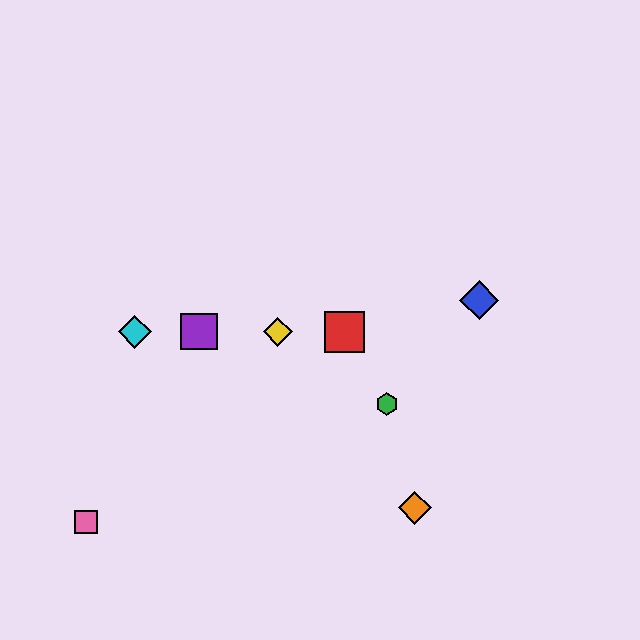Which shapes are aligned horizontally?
The red square, the yellow diamond, the purple square, the cyan diamond are aligned horizontally.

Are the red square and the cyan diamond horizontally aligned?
Yes, both are at y≈332.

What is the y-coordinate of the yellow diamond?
The yellow diamond is at y≈332.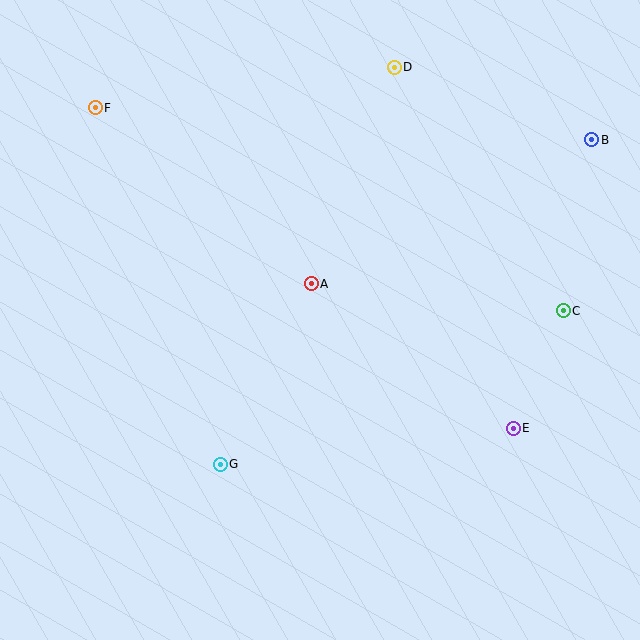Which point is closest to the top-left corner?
Point F is closest to the top-left corner.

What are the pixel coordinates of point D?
Point D is at (394, 67).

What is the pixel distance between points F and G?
The distance between F and G is 378 pixels.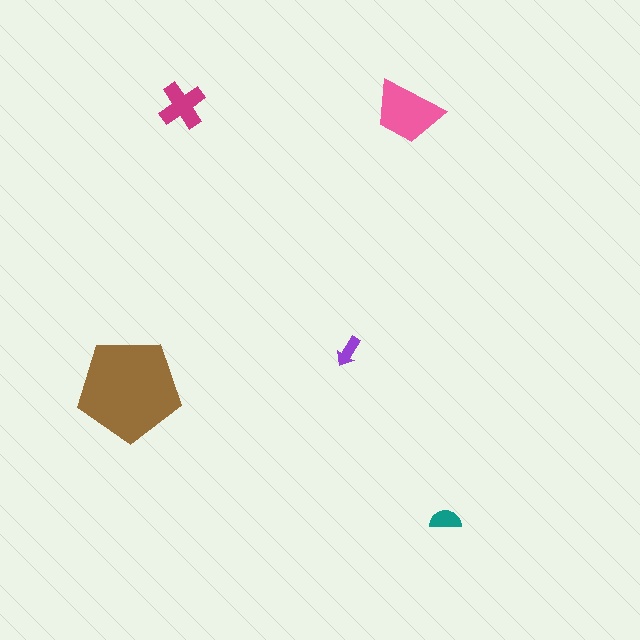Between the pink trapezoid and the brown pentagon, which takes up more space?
The brown pentagon.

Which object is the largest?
The brown pentagon.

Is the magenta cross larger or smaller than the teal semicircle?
Larger.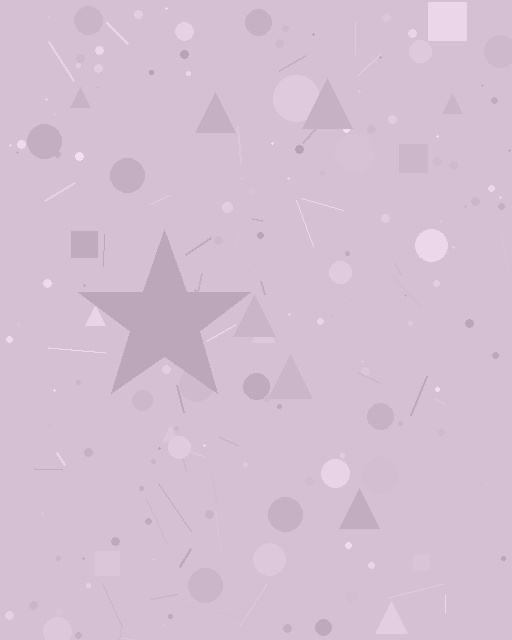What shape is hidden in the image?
A star is hidden in the image.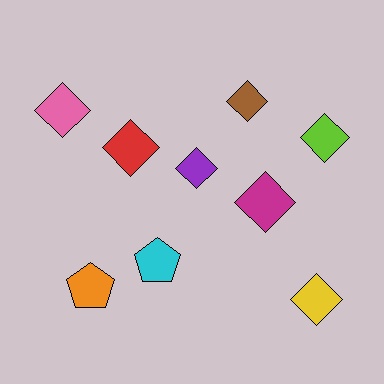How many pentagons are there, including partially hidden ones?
There are 2 pentagons.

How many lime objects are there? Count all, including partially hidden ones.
There is 1 lime object.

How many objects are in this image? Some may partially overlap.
There are 9 objects.